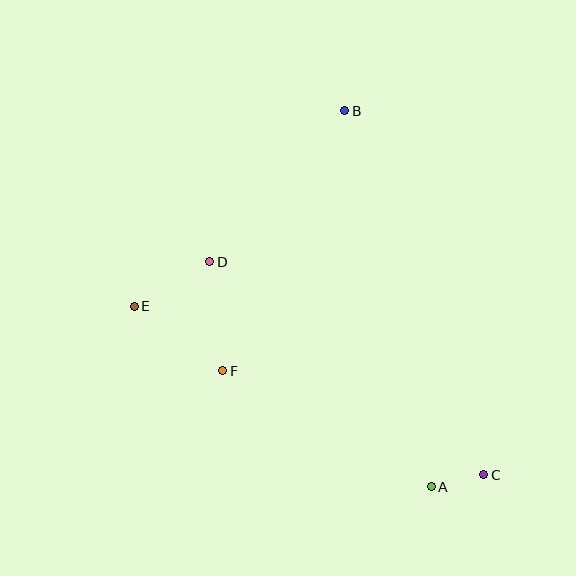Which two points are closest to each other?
Points A and C are closest to each other.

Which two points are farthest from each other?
Points B and C are farthest from each other.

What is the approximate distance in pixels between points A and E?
The distance between A and E is approximately 348 pixels.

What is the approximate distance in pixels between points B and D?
The distance between B and D is approximately 202 pixels.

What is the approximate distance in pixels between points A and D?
The distance between A and D is approximately 316 pixels.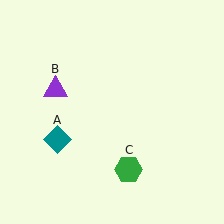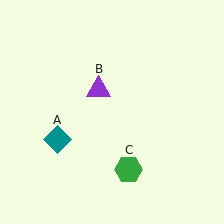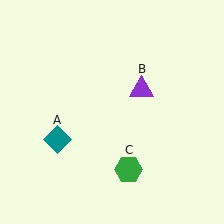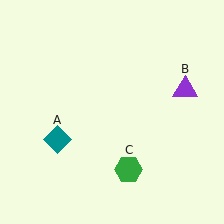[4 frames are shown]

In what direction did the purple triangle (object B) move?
The purple triangle (object B) moved right.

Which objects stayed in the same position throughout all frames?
Teal diamond (object A) and green hexagon (object C) remained stationary.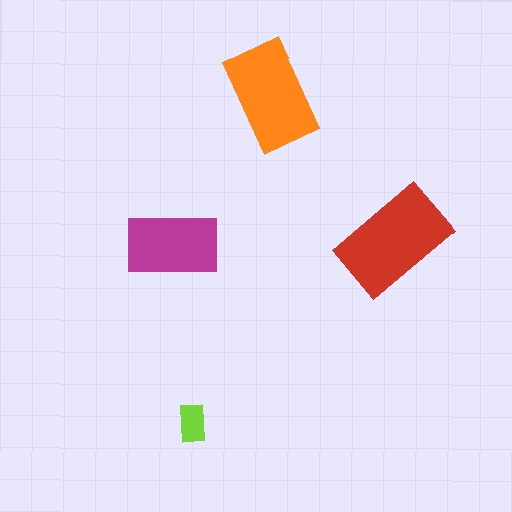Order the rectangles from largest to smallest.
the red one, the orange one, the magenta one, the lime one.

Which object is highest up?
The orange rectangle is topmost.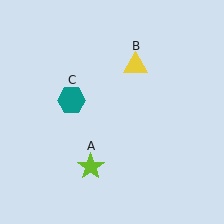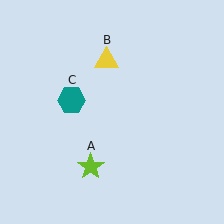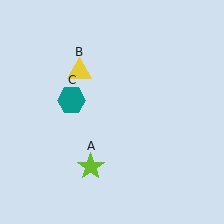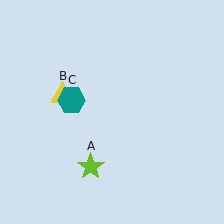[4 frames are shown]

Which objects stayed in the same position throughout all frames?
Lime star (object A) and teal hexagon (object C) remained stationary.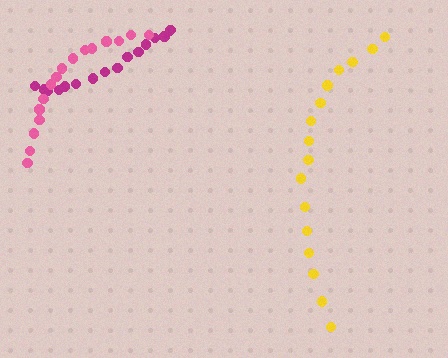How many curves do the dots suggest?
There are 3 distinct paths.